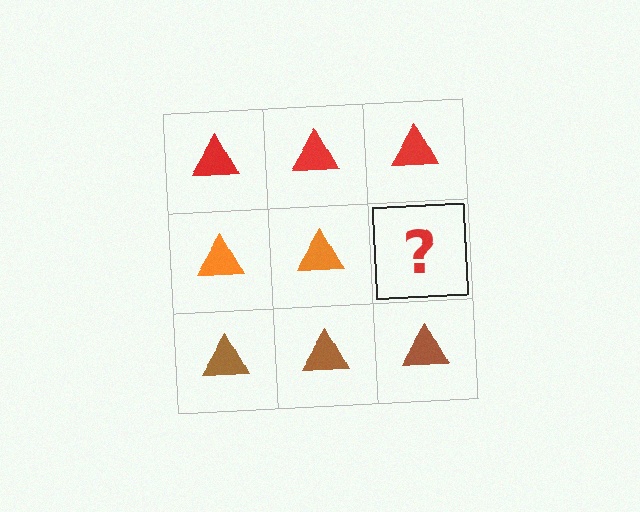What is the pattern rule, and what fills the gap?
The rule is that each row has a consistent color. The gap should be filled with an orange triangle.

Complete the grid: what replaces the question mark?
The question mark should be replaced with an orange triangle.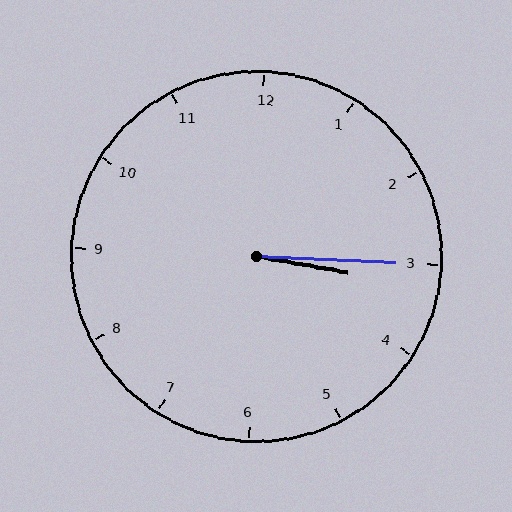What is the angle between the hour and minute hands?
Approximately 8 degrees.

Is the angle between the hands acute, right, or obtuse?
It is acute.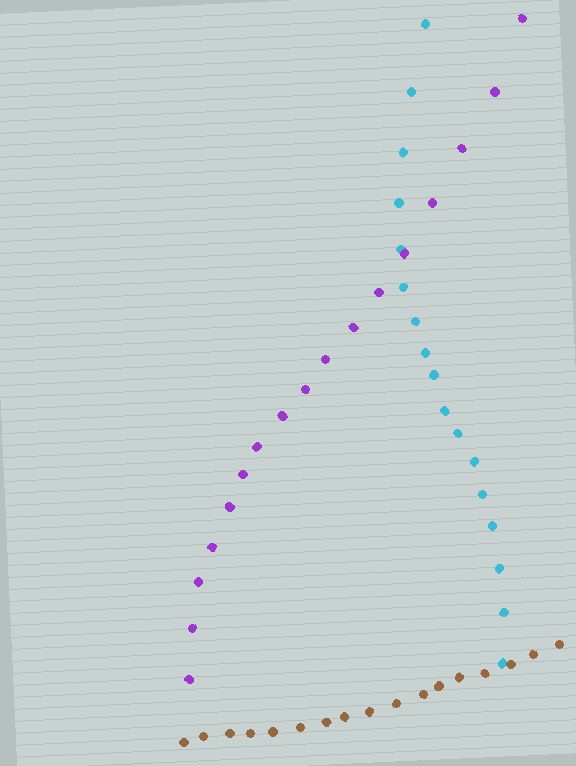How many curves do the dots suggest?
There are 3 distinct paths.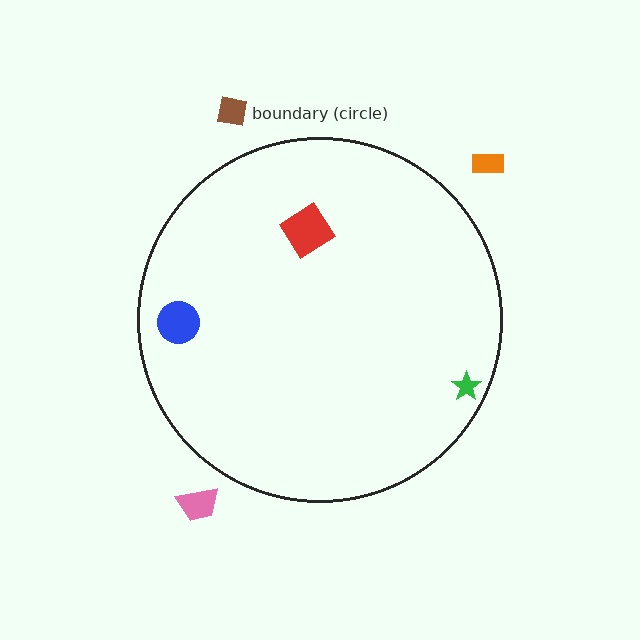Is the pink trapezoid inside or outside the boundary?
Outside.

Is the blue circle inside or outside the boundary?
Inside.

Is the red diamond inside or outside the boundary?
Inside.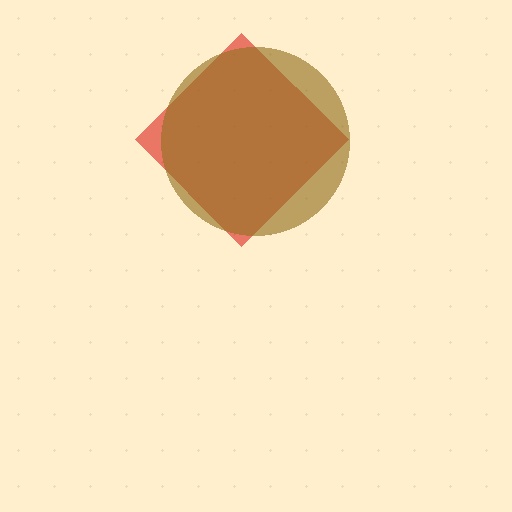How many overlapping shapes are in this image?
There are 2 overlapping shapes in the image.